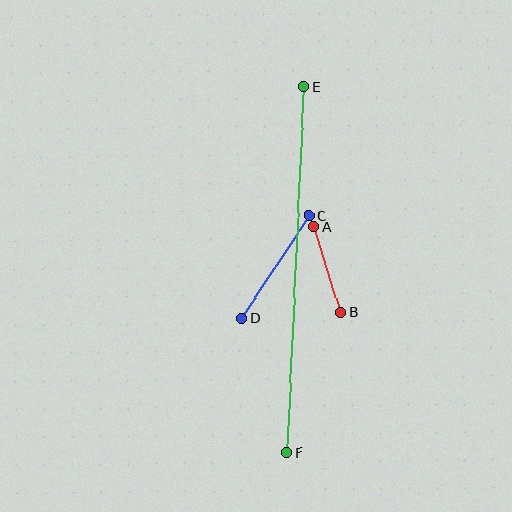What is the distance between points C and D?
The distance is approximately 122 pixels.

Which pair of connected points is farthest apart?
Points E and F are farthest apart.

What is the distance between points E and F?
The distance is approximately 365 pixels.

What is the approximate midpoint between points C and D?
The midpoint is at approximately (275, 267) pixels.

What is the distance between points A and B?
The distance is approximately 89 pixels.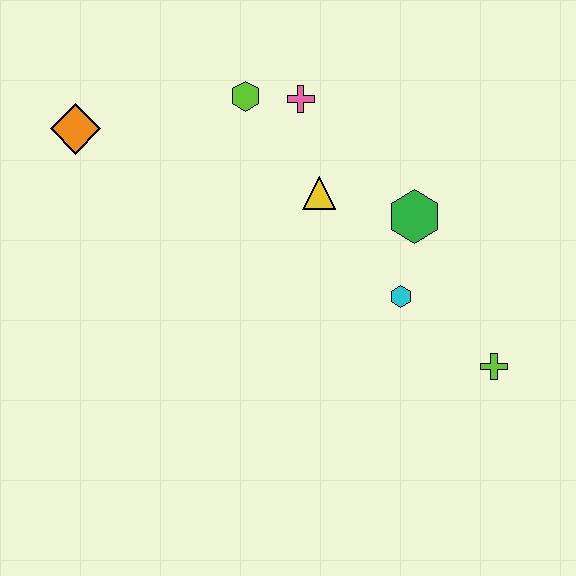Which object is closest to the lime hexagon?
The pink cross is closest to the lime hexagon.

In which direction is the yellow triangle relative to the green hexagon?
The yellow triangle is to the left of the green hexagon.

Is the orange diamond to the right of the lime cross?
No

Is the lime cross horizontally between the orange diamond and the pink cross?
No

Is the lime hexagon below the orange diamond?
No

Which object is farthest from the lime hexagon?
The lime cross is farthest from the lime hexagon.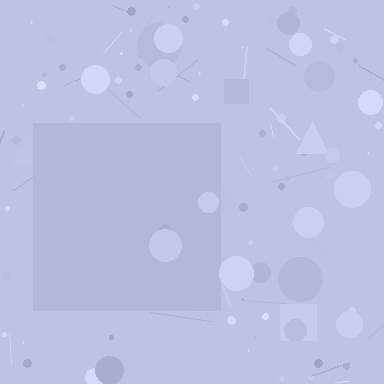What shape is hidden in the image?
A square is hidden in the image.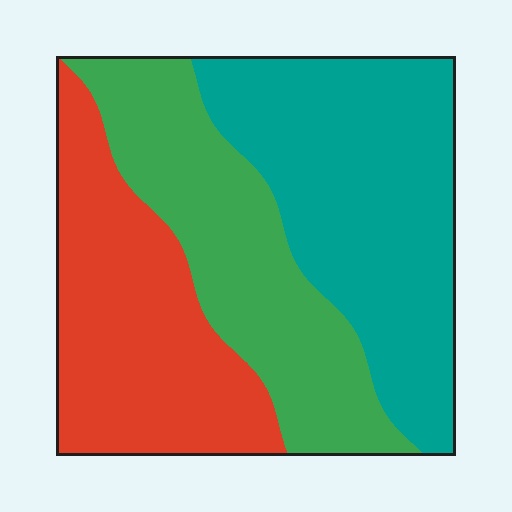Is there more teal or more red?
Teal.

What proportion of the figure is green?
Green covers around 30% of the figure.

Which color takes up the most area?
Teal, at roughly 40%.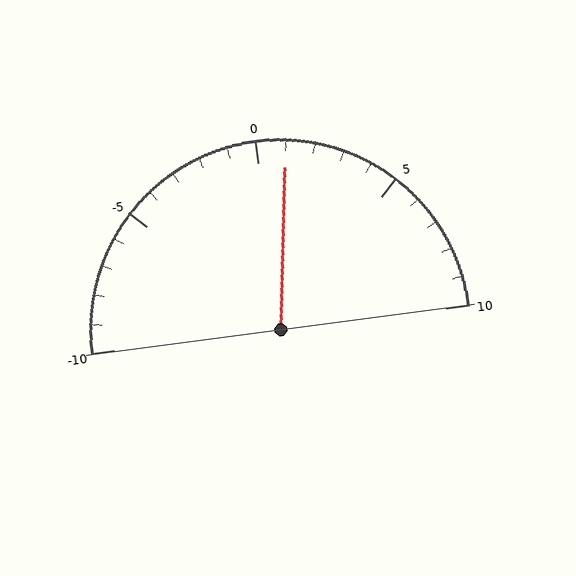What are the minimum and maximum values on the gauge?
The gauge ranges from -10 to 10.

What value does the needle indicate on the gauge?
The needle indicates approximately 1.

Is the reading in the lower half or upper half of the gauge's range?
The reading is in the upper half of the range (-10 to 10).